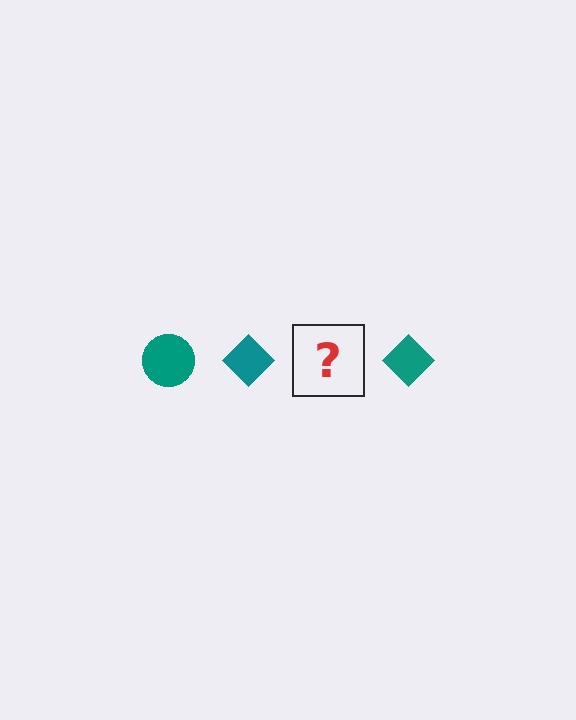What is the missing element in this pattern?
The missing element is a teal circle.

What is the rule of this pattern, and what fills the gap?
The rule is that the pattern cycles through circle, diamond shapes in teal. The gap should be filled with a teal circle.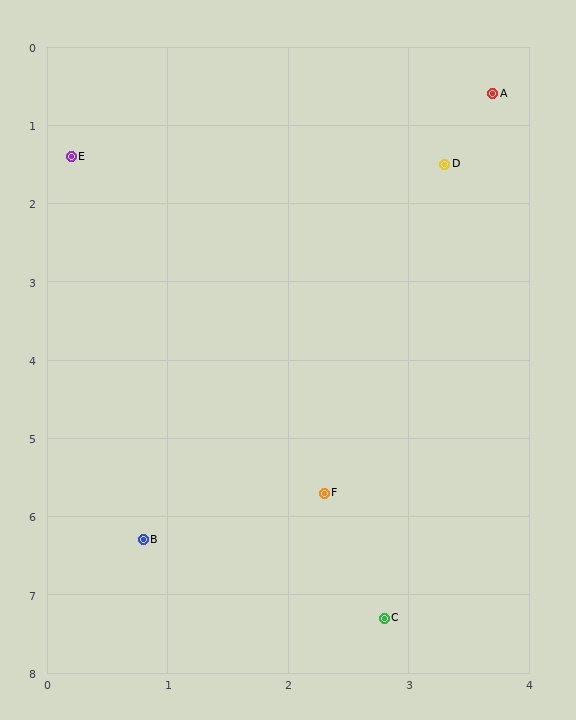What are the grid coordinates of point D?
Point D is at approximately (3.3, 1.5).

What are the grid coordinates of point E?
Point E is at approximately (0.2, 1.4).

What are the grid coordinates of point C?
Point C is at approximately (2.8, 7.3).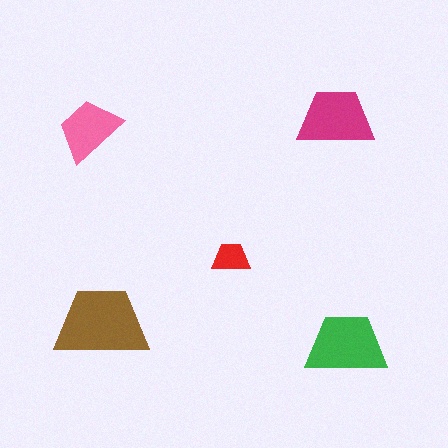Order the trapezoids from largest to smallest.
the brown one, the green one, the magenta one, the pink one, the red one.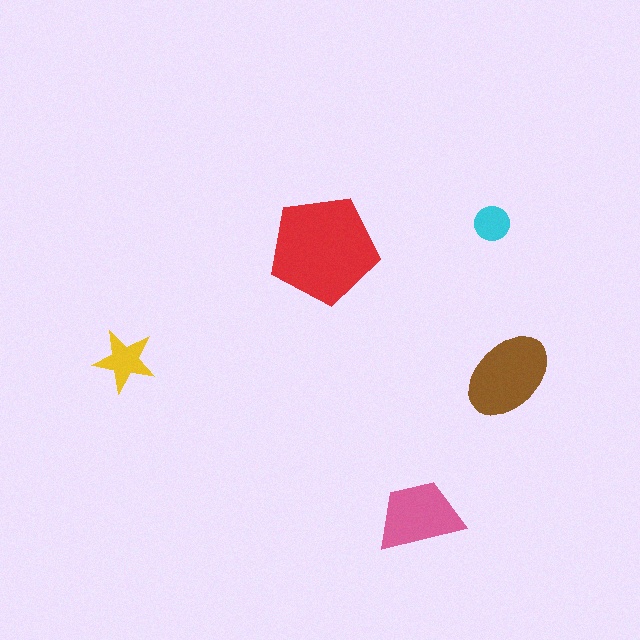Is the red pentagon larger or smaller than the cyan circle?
Larger.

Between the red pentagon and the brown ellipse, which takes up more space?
The red pentagon.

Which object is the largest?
The red pentagon.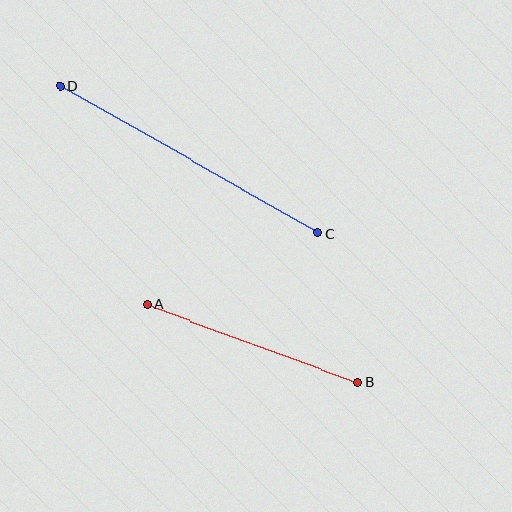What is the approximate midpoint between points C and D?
The midpoint is at approximately (189, 159) pixels.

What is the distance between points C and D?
The distance is approximately 297 pixels.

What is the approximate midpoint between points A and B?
The midpoint is at approximately (252, 343) pixels.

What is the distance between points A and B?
The distance is approximately 225 pixels.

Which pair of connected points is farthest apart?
Points C and D are farthest apart.